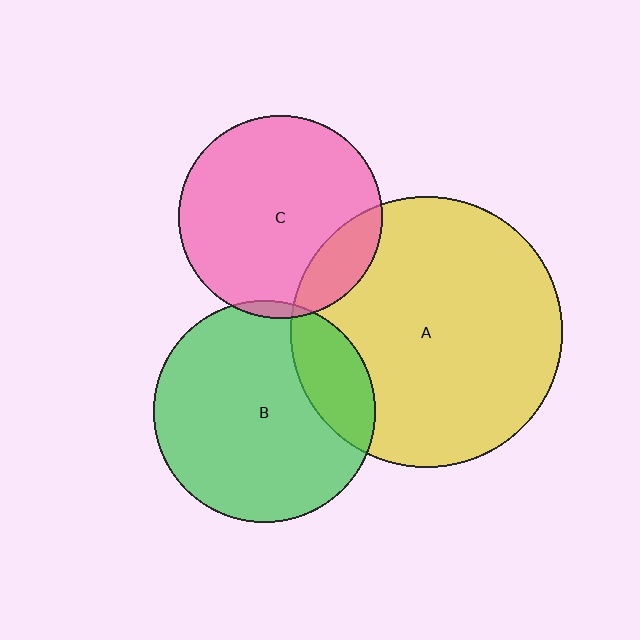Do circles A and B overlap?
Yes.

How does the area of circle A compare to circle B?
Approximately 1.5 times.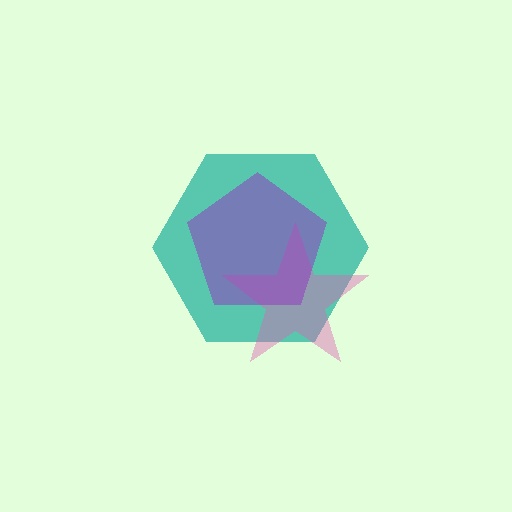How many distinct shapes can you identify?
There are 3 distinct shapes: a teal hexagon, a pink star, a purple pentagon.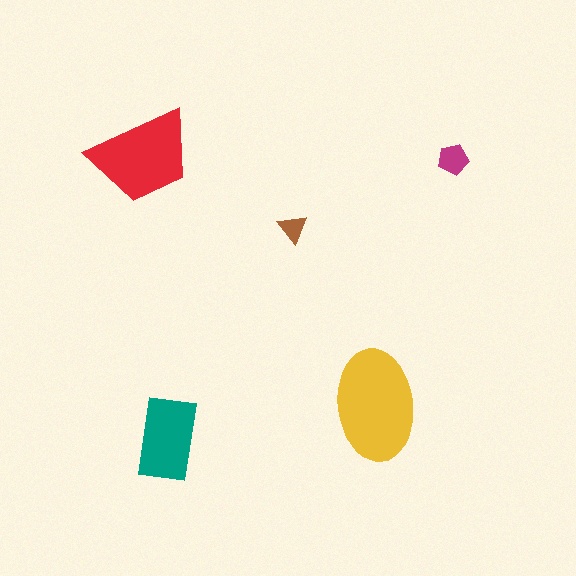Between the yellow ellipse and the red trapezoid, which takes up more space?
The yellow ellipse.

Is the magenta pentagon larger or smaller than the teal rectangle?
Smaller.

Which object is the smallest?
The brown triangle.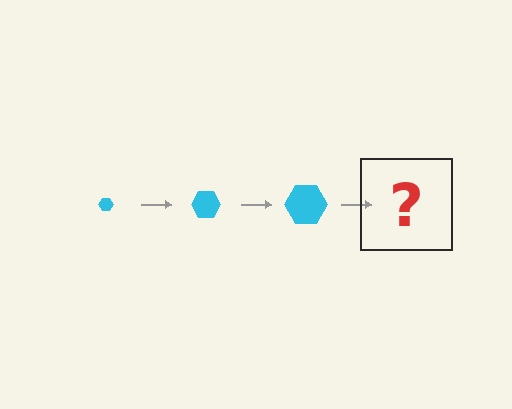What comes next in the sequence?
The next element should be a cyan hexagon, larger than the previous one.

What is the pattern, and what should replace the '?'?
The pattern is that the hexagon gets progressively larger each step. The '?' should be a cyan hexagon, larger than the previous one.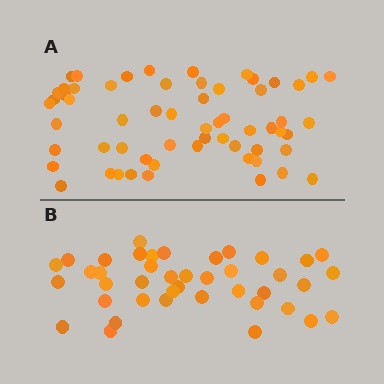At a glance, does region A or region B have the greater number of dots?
Region A (the top region) has more dots.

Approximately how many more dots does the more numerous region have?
Region A has approximately 20 more dots than region B.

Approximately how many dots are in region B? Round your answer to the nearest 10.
About 40 dots. (The exact count is 41, which rounds to 40.)